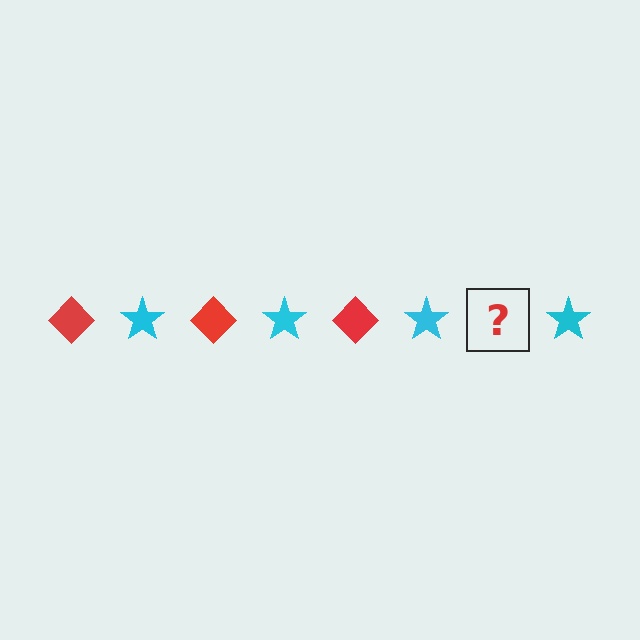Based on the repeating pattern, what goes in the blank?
The blank should be a red diamond.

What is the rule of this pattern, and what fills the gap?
The rule is that the pattern alternates between red diamond and cyan star. The gap should be filled with a red diamond.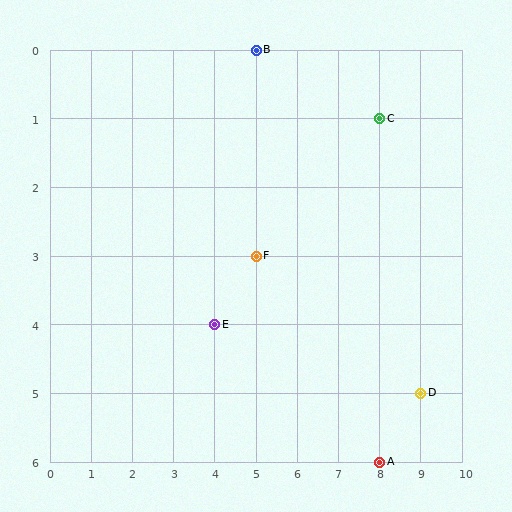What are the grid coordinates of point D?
Point D is at grid coordinates (9, 5).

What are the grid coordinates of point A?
Point A is at grid coordinates (8, 6).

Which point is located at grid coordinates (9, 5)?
Point D is at (9, 5).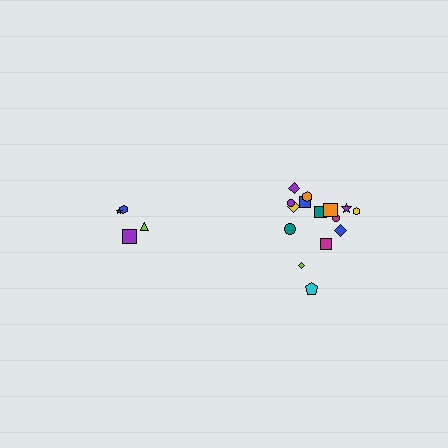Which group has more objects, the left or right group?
The right group.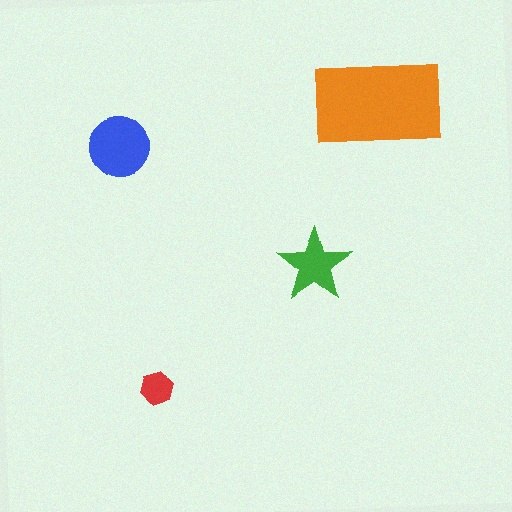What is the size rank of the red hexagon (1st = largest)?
4th.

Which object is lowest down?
The red hexagon is bottommost.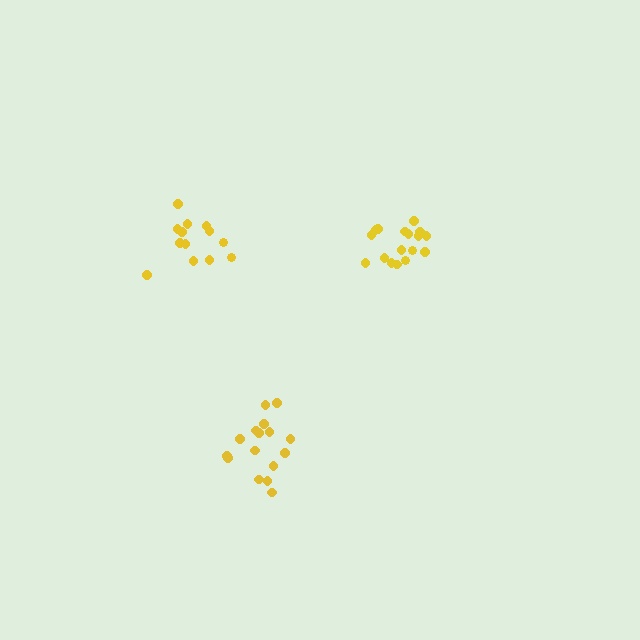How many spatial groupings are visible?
There are 3 spatial groupings.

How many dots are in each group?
Group 1: 16 dots, Group 2: 17 dots, Group 3: 13 dots (46 total).